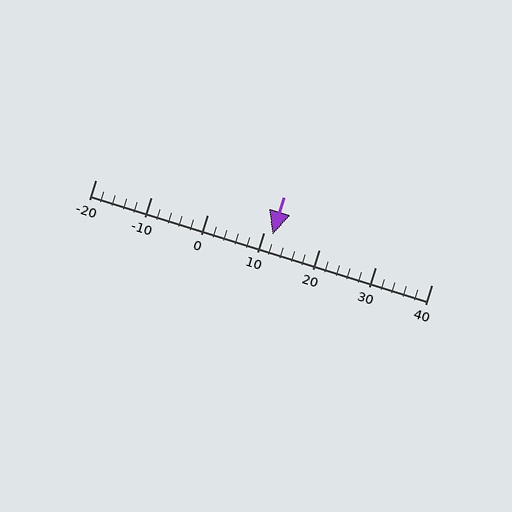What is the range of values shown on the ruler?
The ruler shows values from -20 to 40.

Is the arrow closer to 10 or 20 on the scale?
The arrow is closer to 10.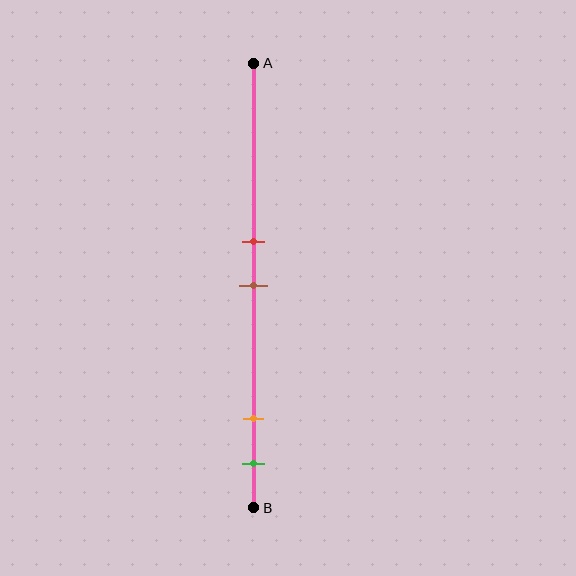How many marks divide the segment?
There are 4 marks dividing the segment.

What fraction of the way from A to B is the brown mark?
The brown mark is approximately 50% (0.5) of the way from A to B.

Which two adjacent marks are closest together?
The red and brown marks are the closest adjacent pair.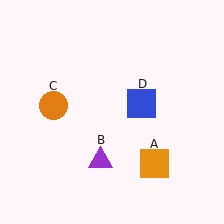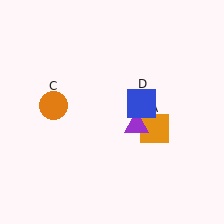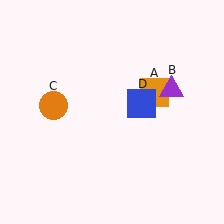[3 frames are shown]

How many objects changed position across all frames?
2 objects changed position: orange square (object A), purple triangle (object B).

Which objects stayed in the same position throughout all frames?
Orange circle (object C) and blue square (object D) remained stationary.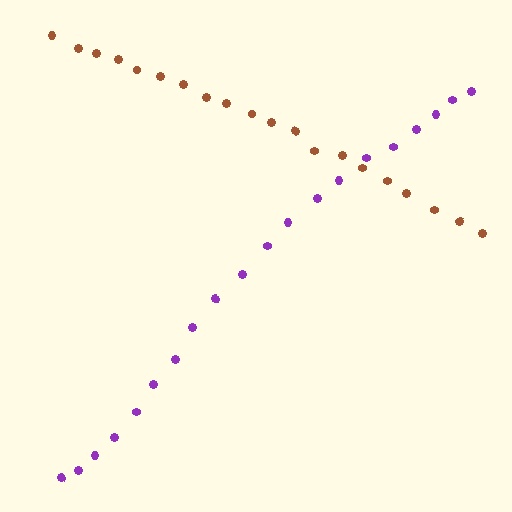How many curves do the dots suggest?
There are 2 distinct paths.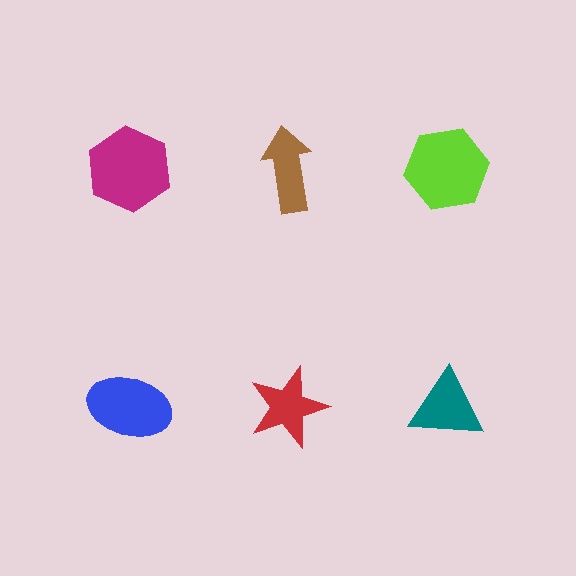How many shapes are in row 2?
3 shapes.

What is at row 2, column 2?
A red star.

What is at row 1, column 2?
A brown arrow.